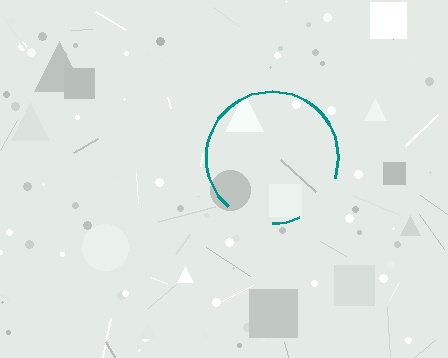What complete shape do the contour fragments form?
The contour fragments form a circle.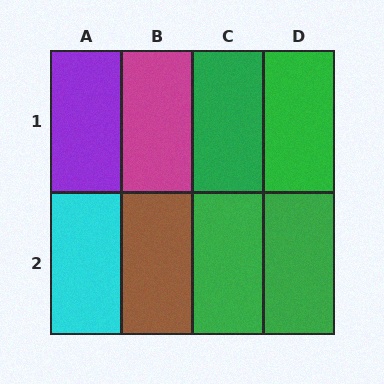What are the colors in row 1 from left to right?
Purple, magenta, green, green.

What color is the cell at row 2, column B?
Brown.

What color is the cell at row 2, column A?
Cyan.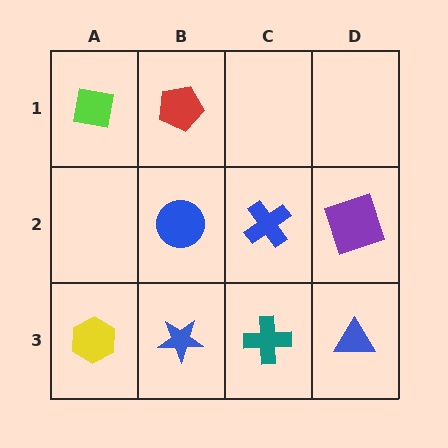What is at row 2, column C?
A blue cross.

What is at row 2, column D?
A purple square.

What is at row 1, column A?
A lime square.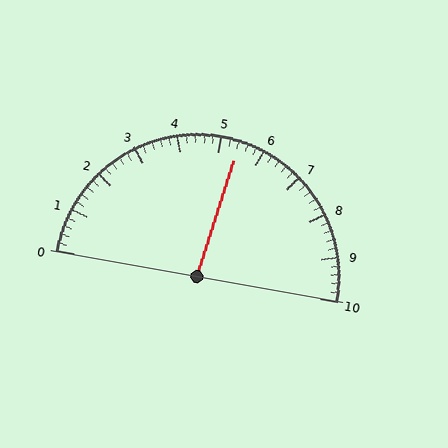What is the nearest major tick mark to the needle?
The nearest major tick mark is 5.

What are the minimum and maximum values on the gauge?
The gauge ranges from 0 to 10.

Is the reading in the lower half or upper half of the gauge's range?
The reading is in the upper half of the range (0 to 10).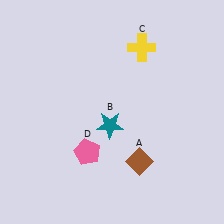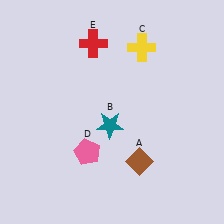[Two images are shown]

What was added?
A red cross (E) was added in Image 2.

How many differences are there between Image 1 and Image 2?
There is 1 difference between the two images.